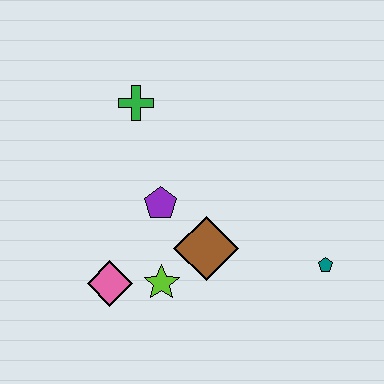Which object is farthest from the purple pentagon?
The teal pentagon is farthest from the purple pentagon.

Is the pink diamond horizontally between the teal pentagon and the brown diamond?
No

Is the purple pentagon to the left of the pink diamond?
No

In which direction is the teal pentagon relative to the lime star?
The teal pentagon is to the right of the lime star.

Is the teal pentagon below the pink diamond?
No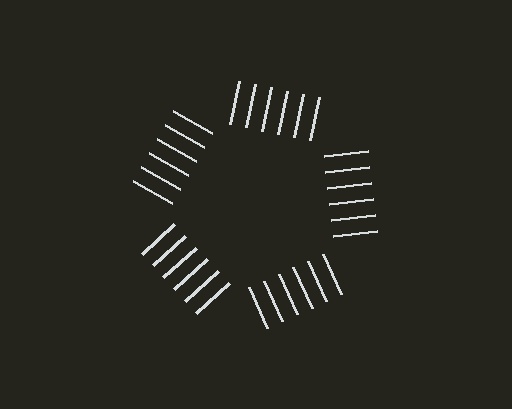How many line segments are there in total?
30 — 6 along each of the 5 edges.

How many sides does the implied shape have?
5 sides — the line-ends trace a pentagon.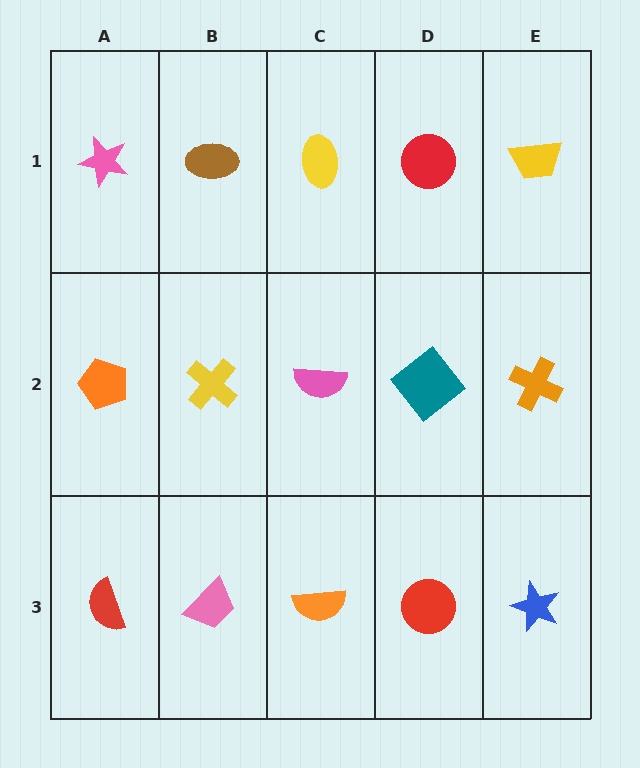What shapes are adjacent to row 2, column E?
A yellow trapezoid (row 1, column E), a blue star (row 3, column E), a teal diamond (row 2, column D).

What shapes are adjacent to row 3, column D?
A teal diamond (row 2, column D), an orange semicircle (row 3, column C), a blue star (row 3, column E).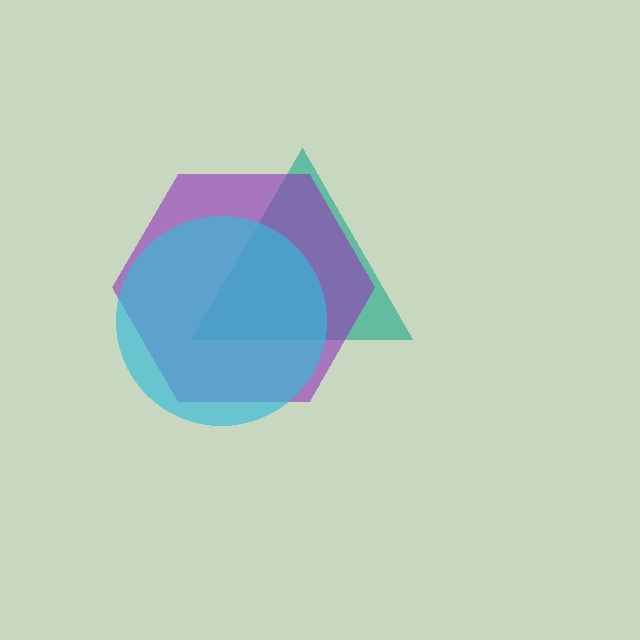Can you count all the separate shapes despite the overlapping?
Yes, there are 3 separate shapes.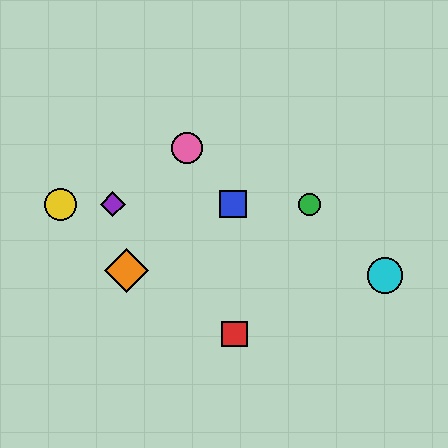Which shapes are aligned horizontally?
The blue square, the green circle, the yellow circle, the purple diamond are aligned horizontally.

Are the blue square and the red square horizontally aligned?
No, the blue square is at y≈204 and the red square is at y≈334.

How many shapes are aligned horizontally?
4 shapes (the blue square, the green circle, the yellow circle, the purple diamond) are aligned horizontally.